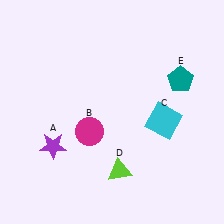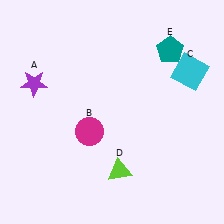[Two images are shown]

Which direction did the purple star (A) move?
The purple star (A) moved up.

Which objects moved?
The objects that moved are: the purple star (A), the cyan square (C), the teal pentagon (E).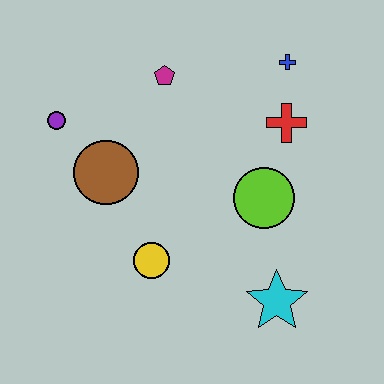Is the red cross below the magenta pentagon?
Yes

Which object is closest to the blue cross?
The red cross is closest to the blue cross.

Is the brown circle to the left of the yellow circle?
Yes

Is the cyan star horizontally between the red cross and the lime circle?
Yes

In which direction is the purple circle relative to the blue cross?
The purple circle is to the left of the blue cross.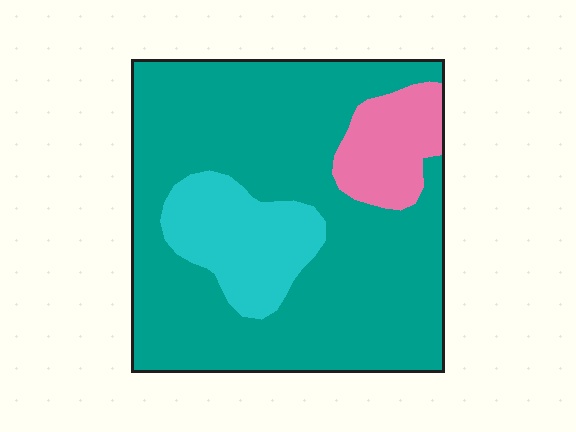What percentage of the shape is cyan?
Cyan takes up about one sixth (1/6) of the shape.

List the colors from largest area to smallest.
From largest to smallest: teal, cyan, pink.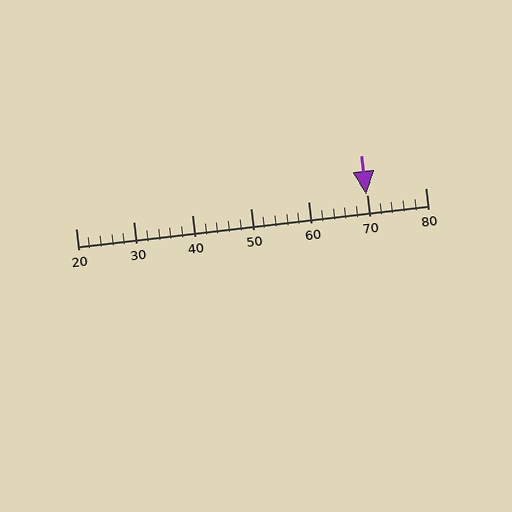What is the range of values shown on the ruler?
The ruler shows values from 20 to 80.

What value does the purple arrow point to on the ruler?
The purple arrow points to approximately 70.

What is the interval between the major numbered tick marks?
The major tick marks are spaced 10 units apart.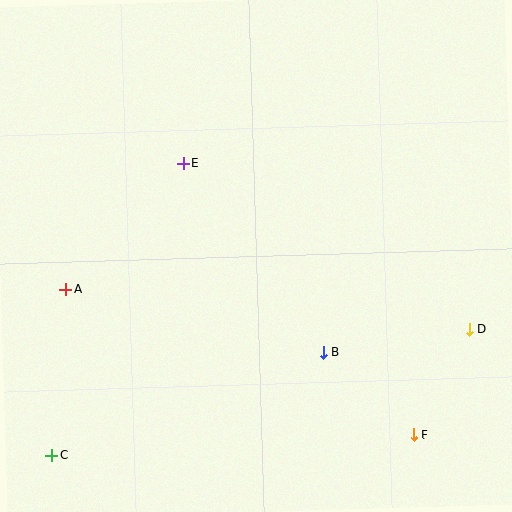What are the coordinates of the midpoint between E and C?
The midpoint between E and C is at (118, 309).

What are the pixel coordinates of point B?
Point B is at (323, 352).